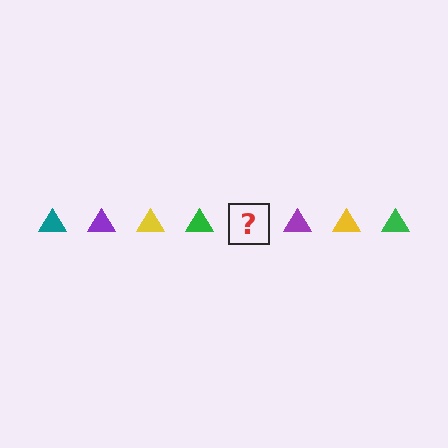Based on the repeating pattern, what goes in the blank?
The blank should be a teal triangle.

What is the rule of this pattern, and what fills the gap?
The rule is that the pattern cycles through teal, purple, yellow, green triangles. The gap should be filled with a teal triangle.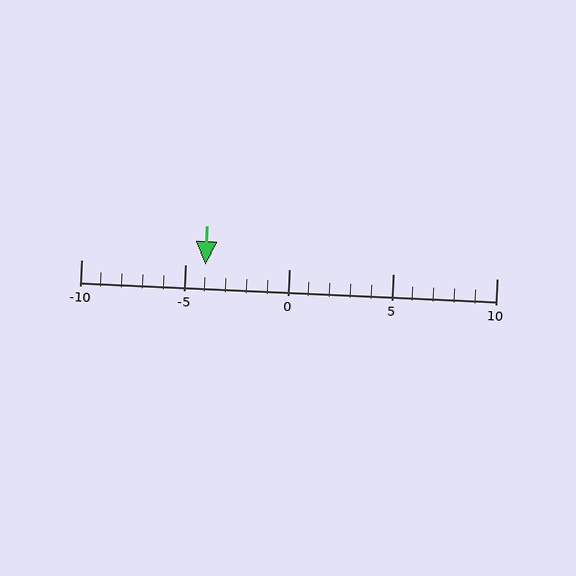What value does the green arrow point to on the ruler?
The green arrow points to approximately -4.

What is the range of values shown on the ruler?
The ruler shows values from -10 to 10.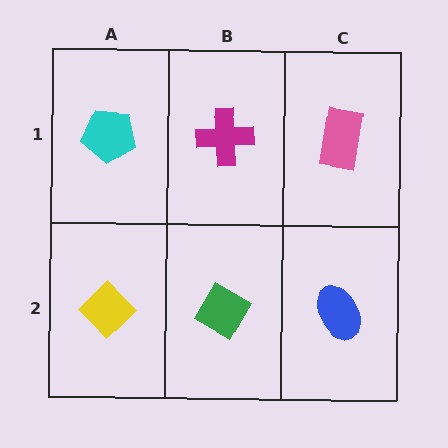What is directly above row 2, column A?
A cyan pentagon.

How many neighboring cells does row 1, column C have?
2.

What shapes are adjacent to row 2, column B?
A magenta cross (row 1, column B), a yellow diamond (row 2, column A), a blue ellipse (row 2, column C).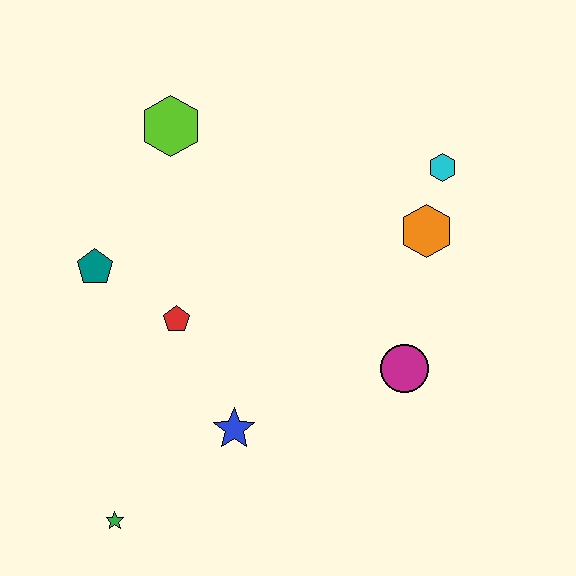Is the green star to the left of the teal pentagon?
No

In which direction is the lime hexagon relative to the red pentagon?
The lime hexagon is above the red pentagon.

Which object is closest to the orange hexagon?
The cyan hexagon is closest to the orange hexagon.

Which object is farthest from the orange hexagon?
The green star is farthest from the orange hexagon.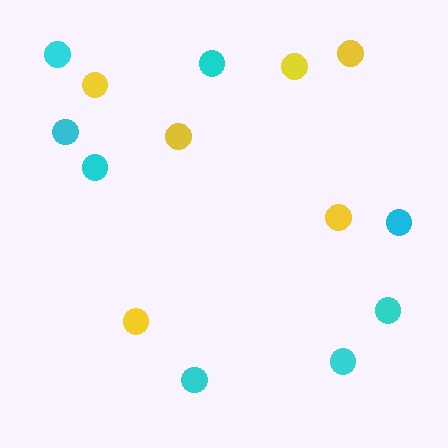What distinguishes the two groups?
There are 2 groups: one group of yellow circles (6) and one group of cyan circles (8).